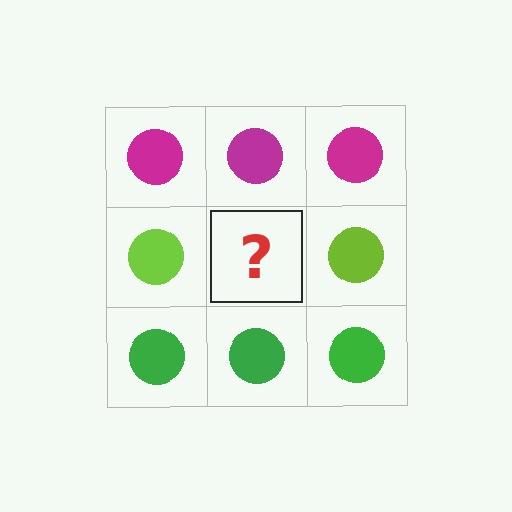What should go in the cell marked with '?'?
The missing cell should contain a lime circle.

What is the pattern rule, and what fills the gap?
The rule is that each row has a consistent color. The gap should be filled with a lime circle.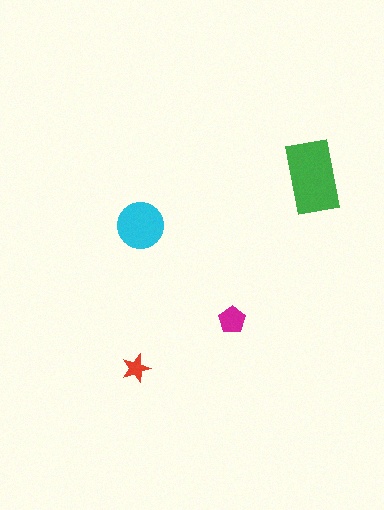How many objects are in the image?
There are 4 objects in the image.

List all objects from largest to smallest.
The green rectangle, the cyan circle, the magenta pentagon, the red star.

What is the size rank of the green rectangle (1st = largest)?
1st.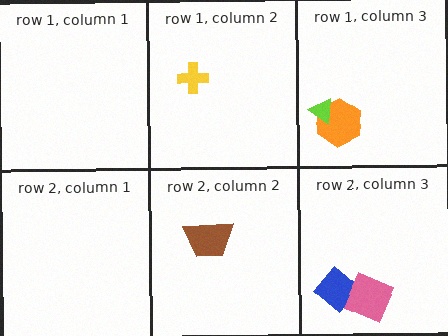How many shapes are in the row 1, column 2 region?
1.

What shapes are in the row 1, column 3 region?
The orange hexagon, the lime triangle.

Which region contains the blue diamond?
The row 2, column 3 region.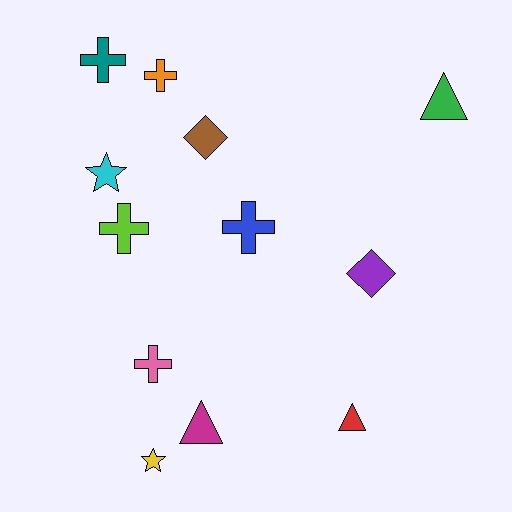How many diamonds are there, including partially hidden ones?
There are 2 diamonds.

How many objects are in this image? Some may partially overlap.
There are 12 objects.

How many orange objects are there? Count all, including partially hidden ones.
There is 1 orange object.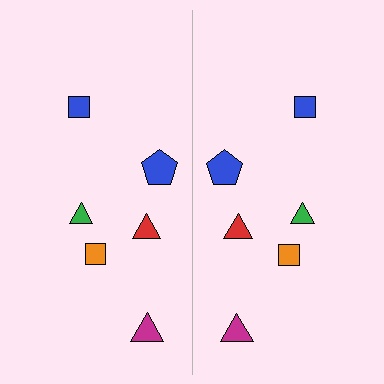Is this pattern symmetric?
Yes, this pattern has bilateral (reflection) symmetry.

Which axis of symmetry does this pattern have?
The pattern has a vertical axis of symmetry running through the center of the image.